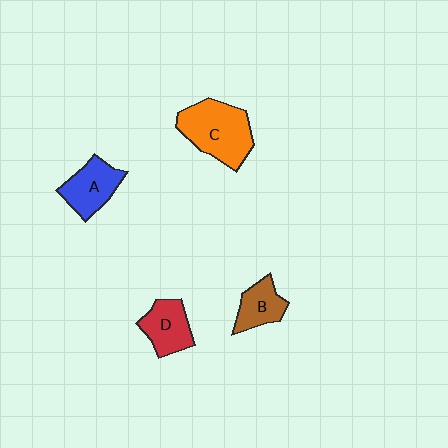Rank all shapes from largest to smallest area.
From largest to smallest: C (orange), A (blue), D (red), B (brown).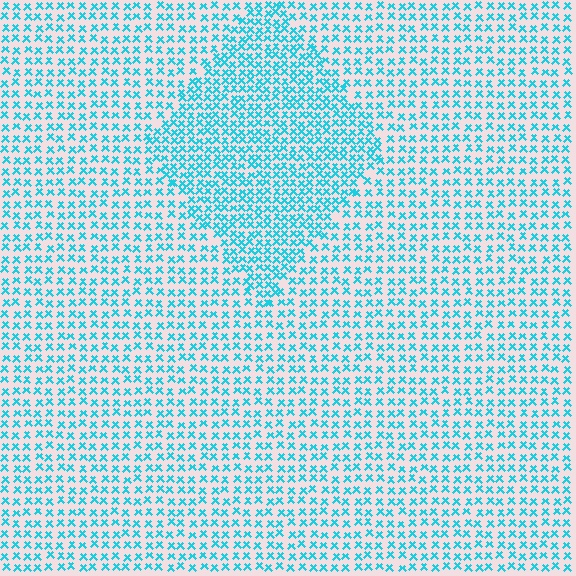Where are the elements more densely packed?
The elements are more densely packed inside the diamond boundary.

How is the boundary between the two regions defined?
The boundary is defined by a change in element density (approximately 1.7x ratio). All elements are the same color, size, and shape.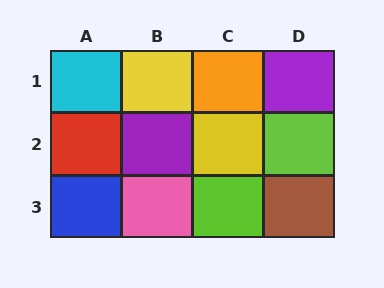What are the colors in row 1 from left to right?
Cyan, yellow, orange, purple.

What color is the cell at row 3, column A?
Blue.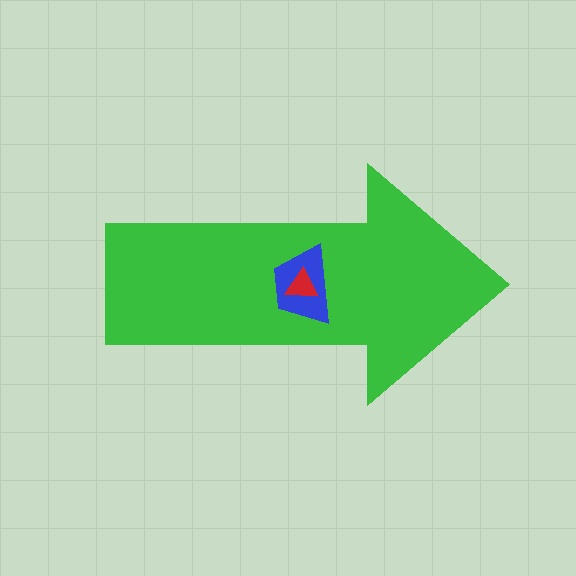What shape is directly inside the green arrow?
The blue trapezoid.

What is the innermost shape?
The red triangle.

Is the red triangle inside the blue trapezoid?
Yes.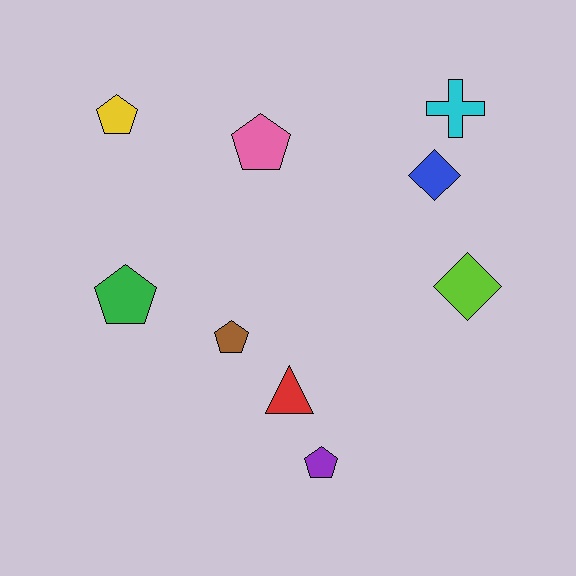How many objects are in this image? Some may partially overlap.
There are 9 objects.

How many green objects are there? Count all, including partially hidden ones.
There is 1 green object.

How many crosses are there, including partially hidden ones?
There is 1 cross.